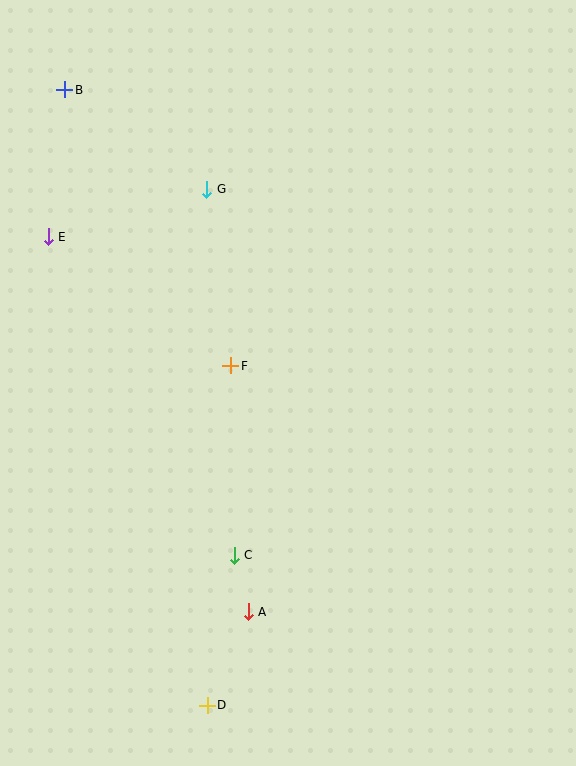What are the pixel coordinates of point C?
Point C is at (234, 555).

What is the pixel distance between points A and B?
The distance between A and B is 553 pixels.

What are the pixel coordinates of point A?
Point A is at (248, 612).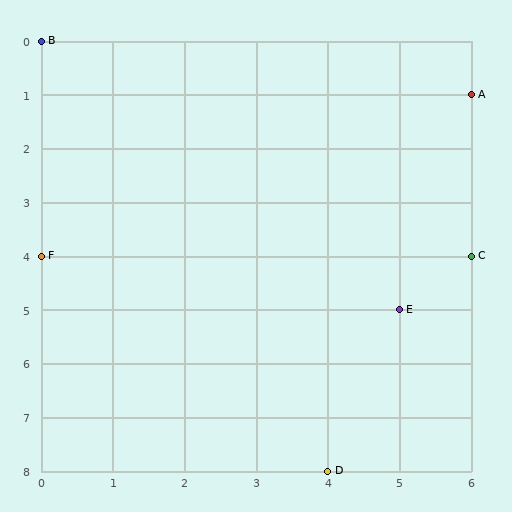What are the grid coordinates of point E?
Point E is at grid coordinates (5, 5).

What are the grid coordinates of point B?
Point B is at grid coordinates (0, 0).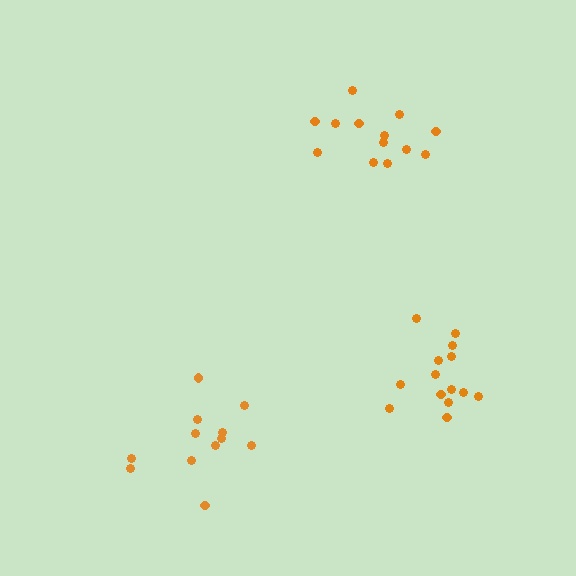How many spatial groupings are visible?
There are 3 spatial groupings.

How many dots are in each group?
Group 1: 12 dots, Group 2: 13 dots, Group 3: 14 dots (39 total).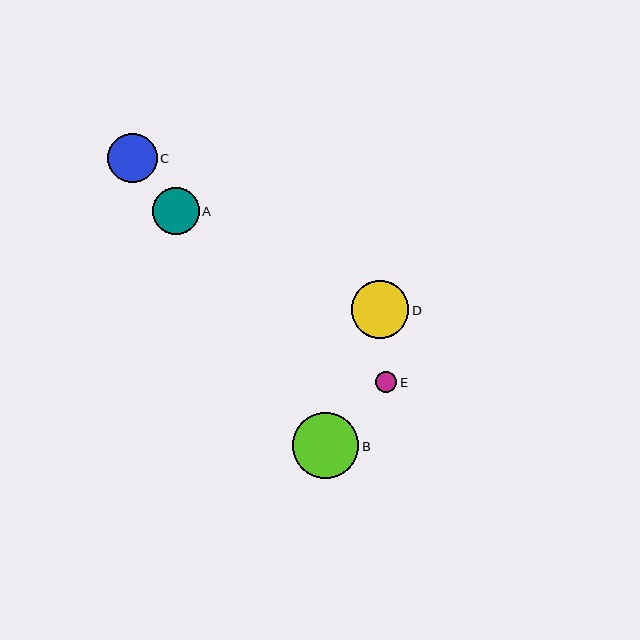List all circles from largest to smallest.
From largest to smallest: B, D, C, A, E.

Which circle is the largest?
Circle B is the largest with a size of approximately 67 pixels.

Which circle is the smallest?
Circle E is the smallest with a size of approximately 21 pixels.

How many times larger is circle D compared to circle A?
Circle D is approximately 1.2 times the size of circle A.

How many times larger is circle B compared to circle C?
Circle B is approximately 1.3 times the size of circle C.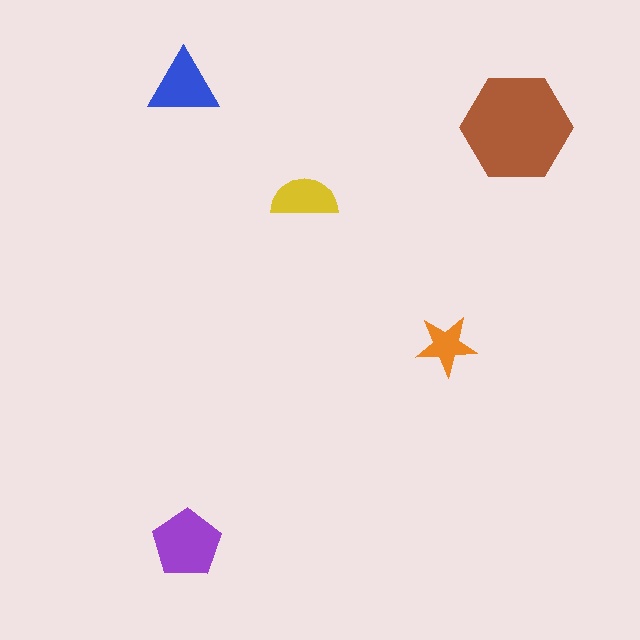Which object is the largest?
The brown hexagon.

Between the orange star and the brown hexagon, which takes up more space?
The brown hexagon.